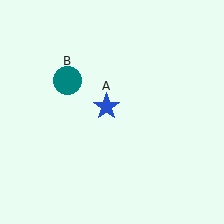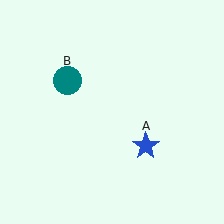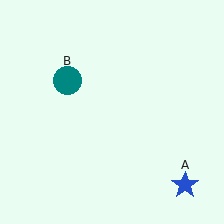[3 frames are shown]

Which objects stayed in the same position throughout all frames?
Teal circle (object B) remained stationary.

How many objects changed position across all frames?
1 object changed position: blue star (object A).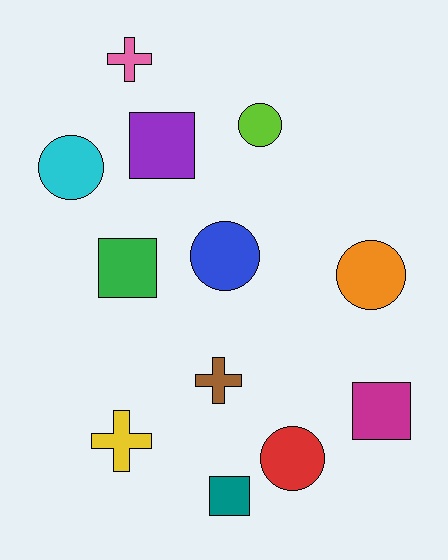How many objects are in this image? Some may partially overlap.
There are 12 objects.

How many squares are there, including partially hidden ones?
There are 4 squares.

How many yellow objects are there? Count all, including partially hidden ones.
There is 1 yellow object.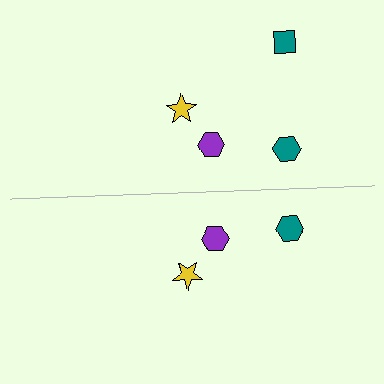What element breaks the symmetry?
A teal square is missing from the bottom side.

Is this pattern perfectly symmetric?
No, the pattern is not perfectly symmetric. A teal square is missing from the bottom side.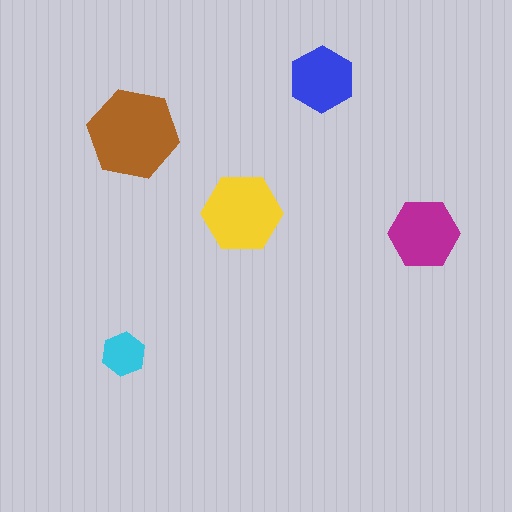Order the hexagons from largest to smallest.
the brown one, the yellow one, the magenta one, the blue one, the cyan one.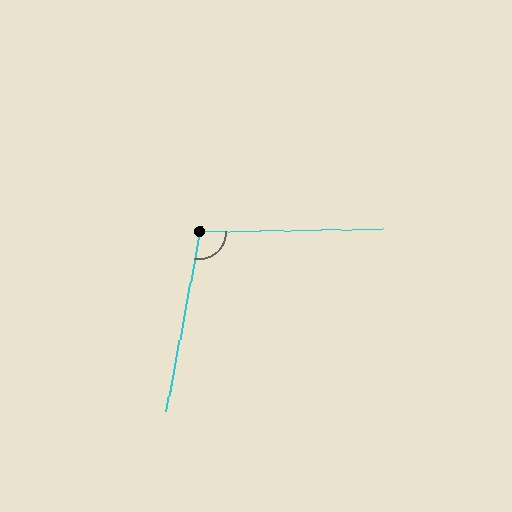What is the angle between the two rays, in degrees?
Approximately 102 degrees.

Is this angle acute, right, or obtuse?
It is obtuse.